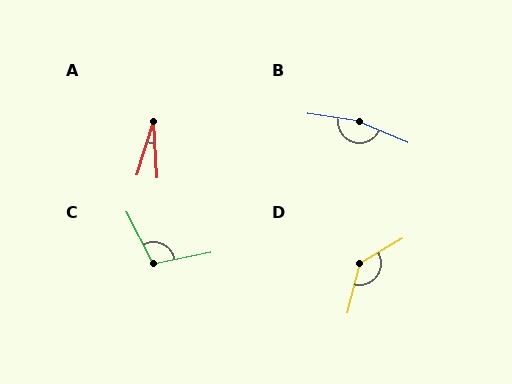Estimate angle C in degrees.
Approximately 106 degrees.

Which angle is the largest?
B, at approximately 166 degrees.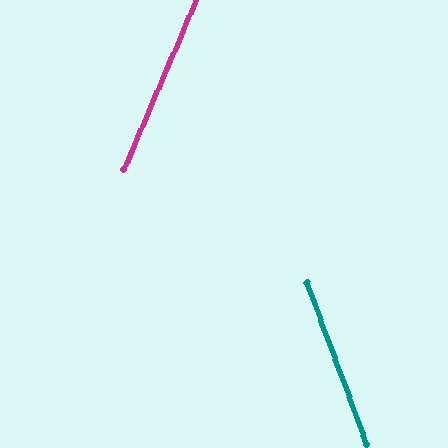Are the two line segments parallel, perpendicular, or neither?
Neither parallel nor perpendicular — they differ by about 43°.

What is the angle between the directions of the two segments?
Approximately 43 degrees.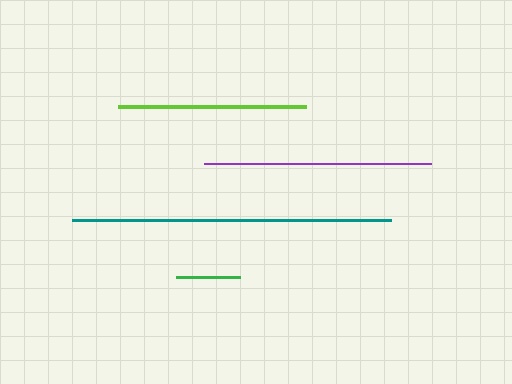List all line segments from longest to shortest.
From longest to shortest: teal, purple, lime, green.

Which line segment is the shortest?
The green line is the shortest at approximately 64 pixels.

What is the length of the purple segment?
The purple segment is approximately 228 pixels long.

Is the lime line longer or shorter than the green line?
The lime line is longer than the green line.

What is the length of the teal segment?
The teal segment is approximately 319 pixels long.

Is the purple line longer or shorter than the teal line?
The teal line is longer than the purple line.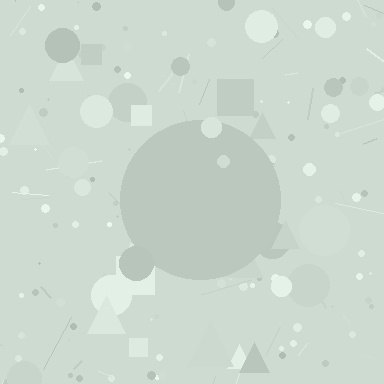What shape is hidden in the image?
A circle is hidden in the image.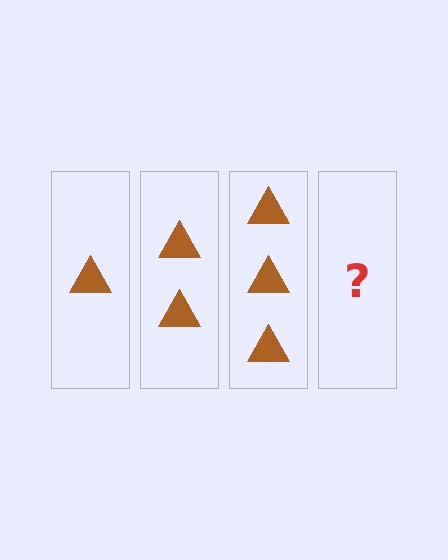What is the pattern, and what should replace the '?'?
The pattern is that each step adds one more triangle. The '?' should be 4 triangles.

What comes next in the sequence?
The next element should be 4 triangles.